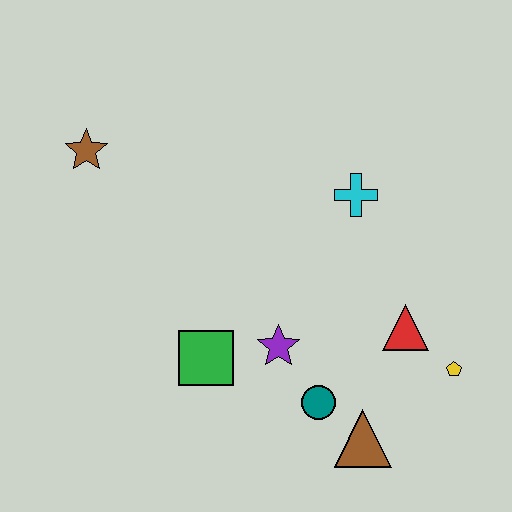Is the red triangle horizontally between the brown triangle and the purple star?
No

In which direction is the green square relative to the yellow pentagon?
The green square is to the left of the yellow pentagon.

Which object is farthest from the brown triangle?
The brown star is farthest from the brown triangle.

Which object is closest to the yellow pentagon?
The red triangle is closest to the yellow pentagon.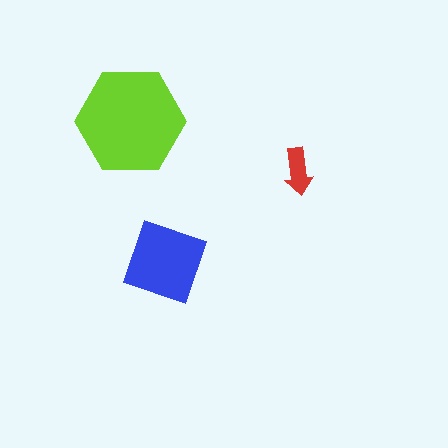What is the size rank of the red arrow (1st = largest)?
3rd.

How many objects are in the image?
There are 3 objects in the image.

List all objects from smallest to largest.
The red arrow, the blue square, the lime hexagon.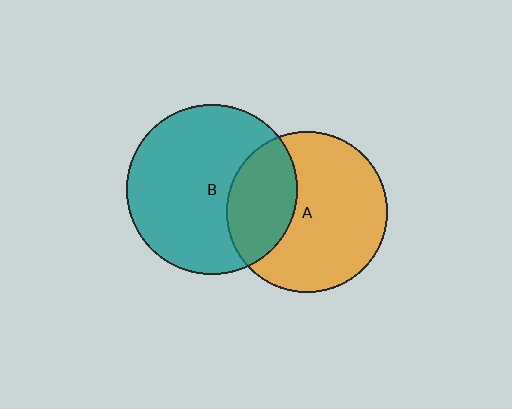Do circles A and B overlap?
Yes.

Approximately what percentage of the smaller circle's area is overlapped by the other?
Approximately 30%.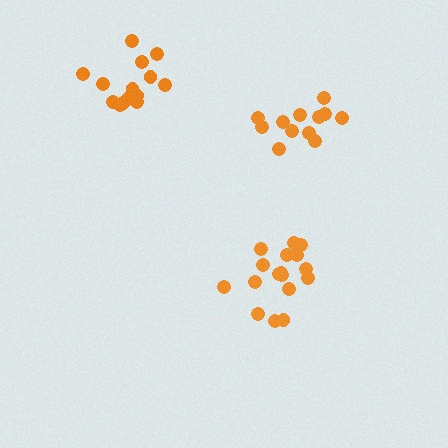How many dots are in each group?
Group 1: 17 dots, Group 2: 12 dots, Group 3: 16 dots (45 total).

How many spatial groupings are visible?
There are 3 spatial groupings.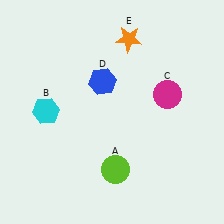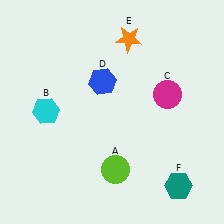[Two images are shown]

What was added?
A teal hexagon (F) was added in Image 2.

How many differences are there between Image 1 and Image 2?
There is 1 difference between the two images.